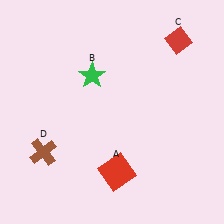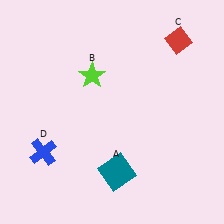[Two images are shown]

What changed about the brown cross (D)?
In Image 1, D is brown. In Image 2, it changed to blue.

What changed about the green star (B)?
In Image 1, B is green. In Image 2, it changed to lime.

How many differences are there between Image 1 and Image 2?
There are 3 differences between the two images.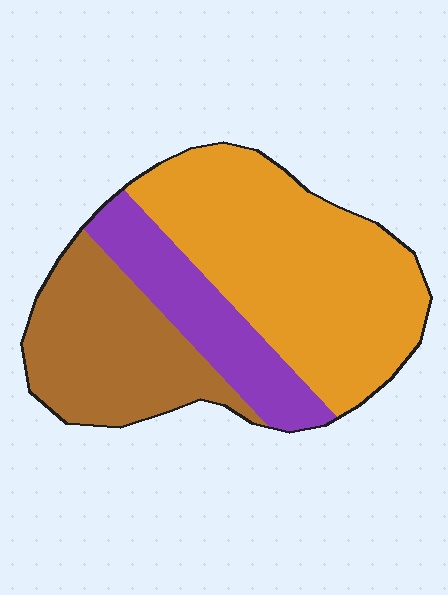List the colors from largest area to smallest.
From largest to smallest: orange, brown, purple.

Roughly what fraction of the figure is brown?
Brown covers roughly 30% of the figure.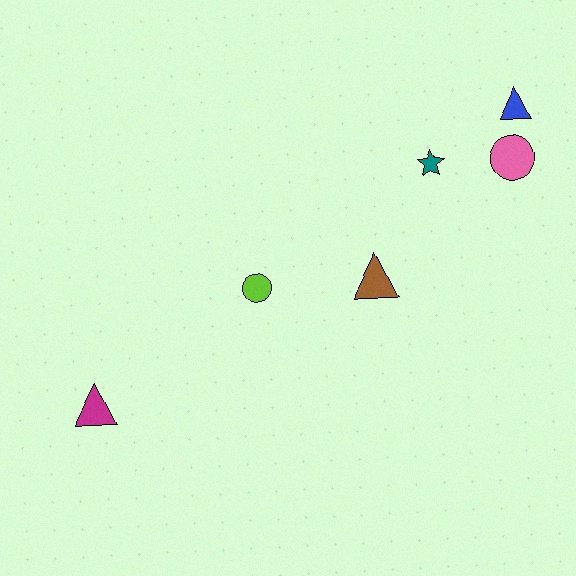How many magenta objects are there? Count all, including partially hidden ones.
There is 1 magenta object.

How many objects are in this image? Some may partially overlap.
There are 6 objects.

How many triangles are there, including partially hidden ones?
There are 3 triangles.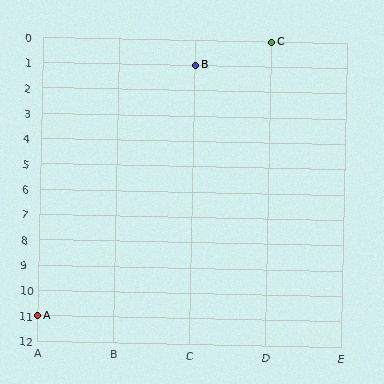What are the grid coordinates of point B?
Point B is at grid coordinates (C, 1).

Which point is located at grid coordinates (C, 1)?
Point B is at (C, 1).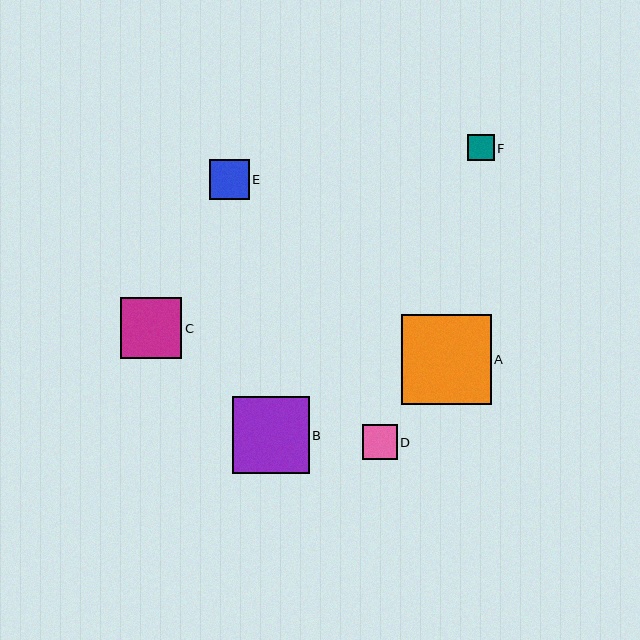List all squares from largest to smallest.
From largest to smallest: A, B, C, E, D, F.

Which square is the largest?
Square A is the largest with a size of approximately 90 pixels.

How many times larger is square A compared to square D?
Square A is approximately 2.6 times the size of square D.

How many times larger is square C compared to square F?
Square C is approximately 2.3 times the size of square F.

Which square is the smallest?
Square F is the smallest with a size of approximately 26 pixels.